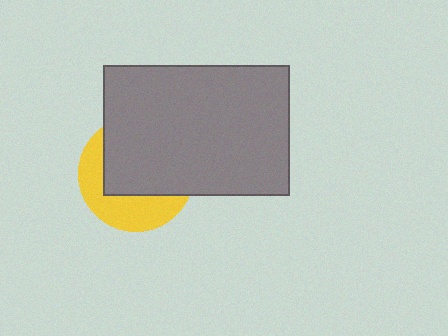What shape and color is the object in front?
The object in front is a gray rectangle.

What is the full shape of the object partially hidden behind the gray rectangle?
The partially hidden object is a yellow circle.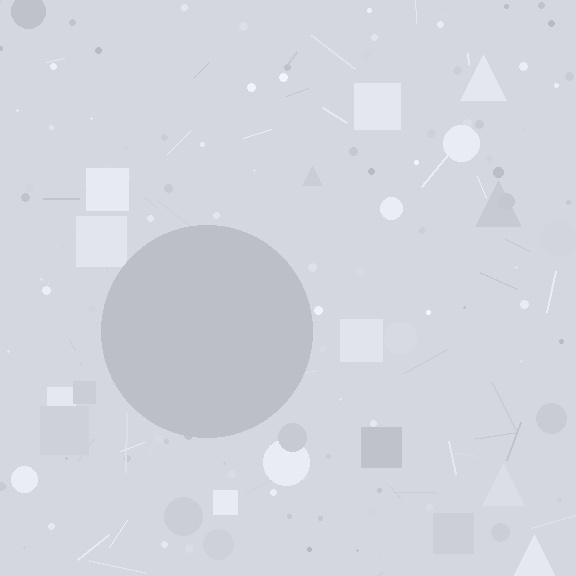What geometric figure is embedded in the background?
A circle is embedded in the background.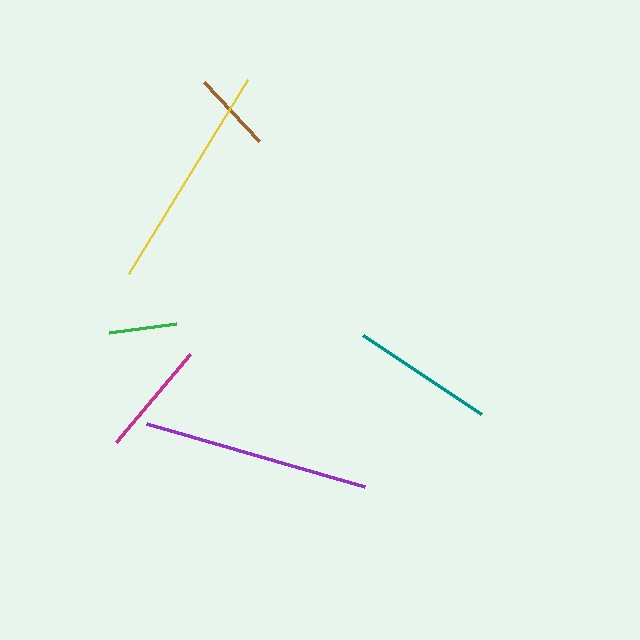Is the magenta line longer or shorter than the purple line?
The purple line is longer than the magenta line.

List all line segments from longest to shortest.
From longest to shortest: yellow, purple, teal, magenta, brown, green.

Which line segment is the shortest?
The green line is the shortest at approximately 67 pixels.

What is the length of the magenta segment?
The magenta segment is approximately 115 pixels long.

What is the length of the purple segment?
The purple segment is approximately 227 pixels long.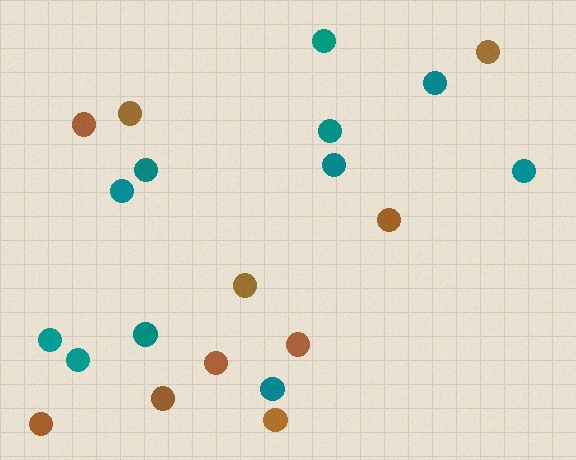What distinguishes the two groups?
There are 2 groups: one group of teal circles (11) and one group of brown circles (10).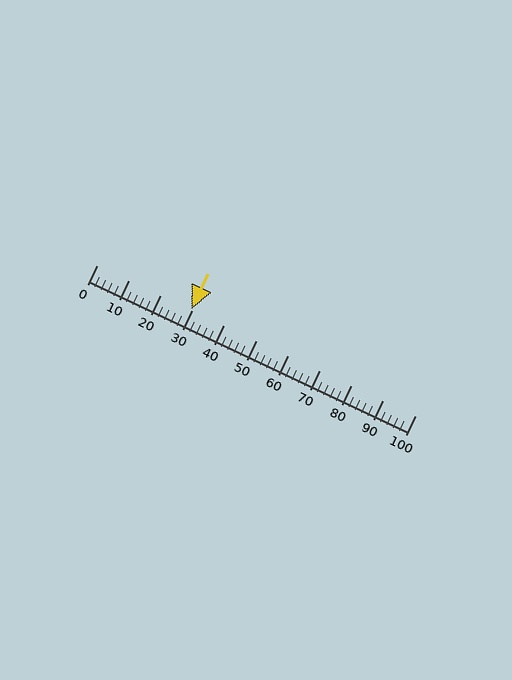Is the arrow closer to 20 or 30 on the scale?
The arrow is closer to 30.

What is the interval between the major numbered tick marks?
The major tick marks are spaced 10 units apart.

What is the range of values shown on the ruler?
The ruler shows values from 0 to 100.